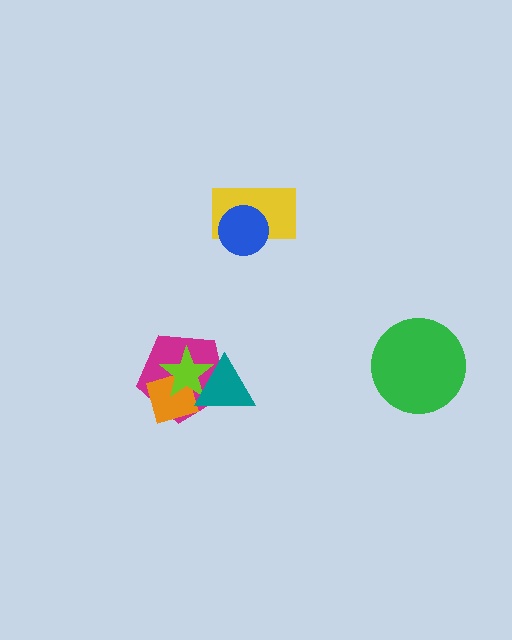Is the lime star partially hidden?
Yes, it is partially covered by another shape.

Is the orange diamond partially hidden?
Yes, it is partially covered by another shape.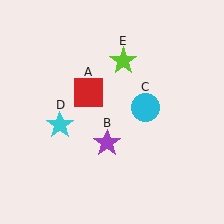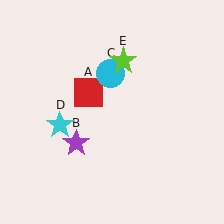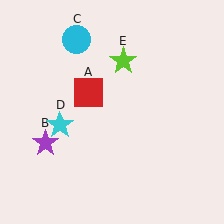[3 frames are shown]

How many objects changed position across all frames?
2 objects changed position: purple star (object B), cyan circle (object C).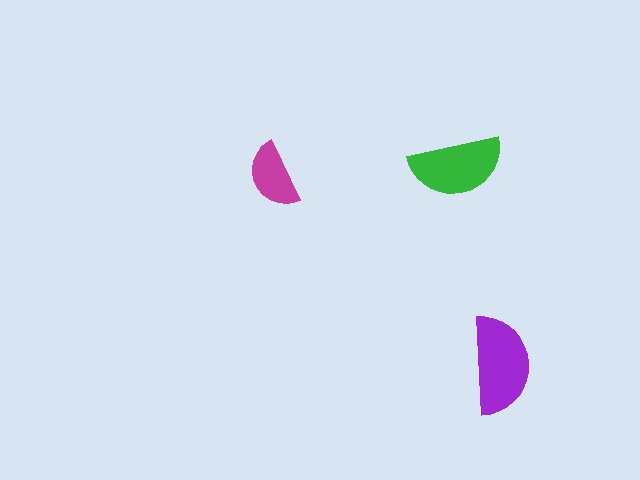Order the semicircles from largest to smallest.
the purple one, the green one, the magenta one.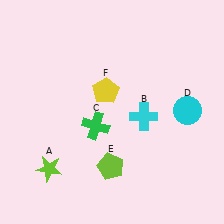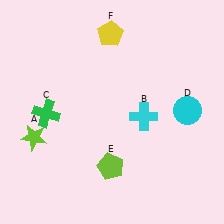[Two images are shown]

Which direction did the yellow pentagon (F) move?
The yellow pentagon (F) moved up.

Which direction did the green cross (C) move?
The green cross (C) moved left.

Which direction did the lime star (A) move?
The lime star (A) moved up.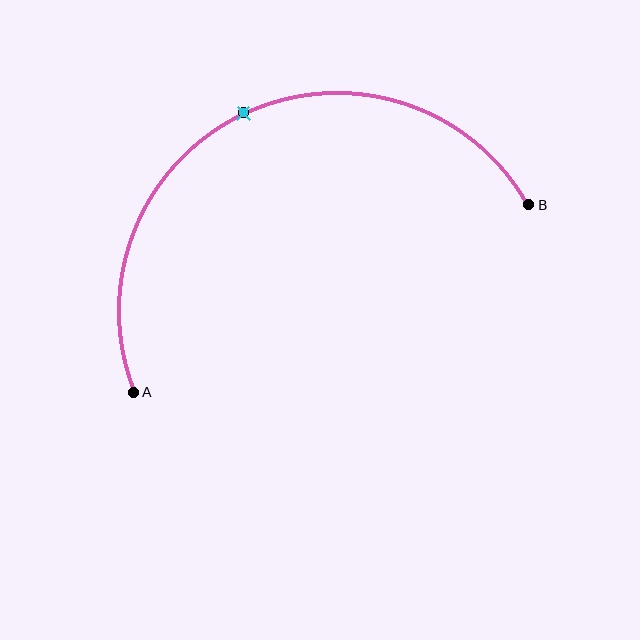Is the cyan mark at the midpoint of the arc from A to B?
Yes. The cyan mark lies on the arc at equal arc-length from both A and B — it is the arc midpoint.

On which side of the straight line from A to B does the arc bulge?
The arc bulges above the straight line connecting A and B.